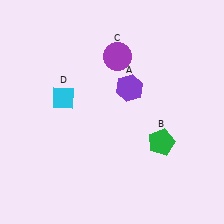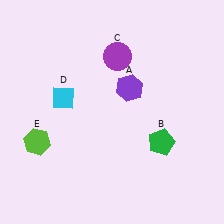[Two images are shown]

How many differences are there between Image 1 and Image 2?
There is 1 difference between the two images.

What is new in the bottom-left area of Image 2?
A lime hexagon (E) was added in the bottom-left area of Image 2.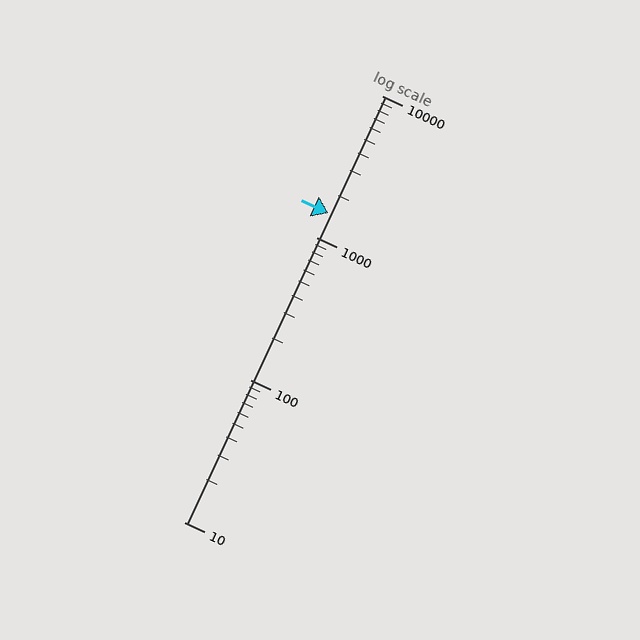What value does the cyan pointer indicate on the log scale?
The pointer indicates approximately 1500.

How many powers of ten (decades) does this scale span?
The scale spans 3 decades, from 10 to 10000.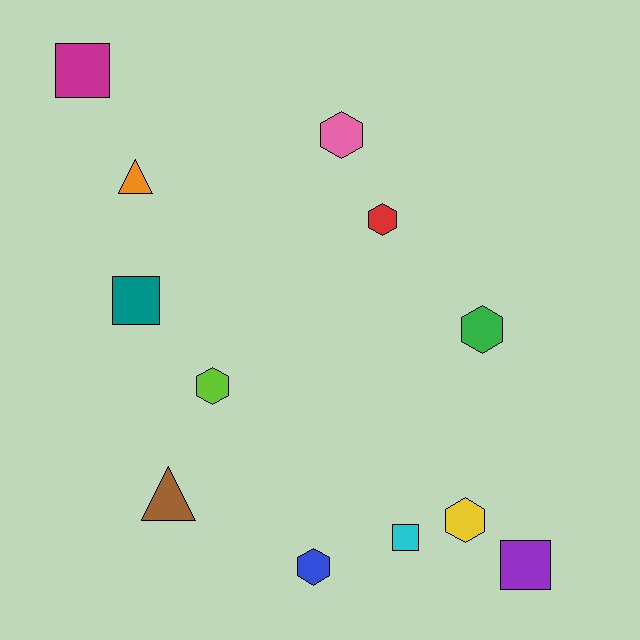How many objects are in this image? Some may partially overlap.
There are 12 objects.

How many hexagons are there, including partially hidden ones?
There are 6 hexagons.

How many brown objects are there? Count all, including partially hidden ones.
There is 1 brown object.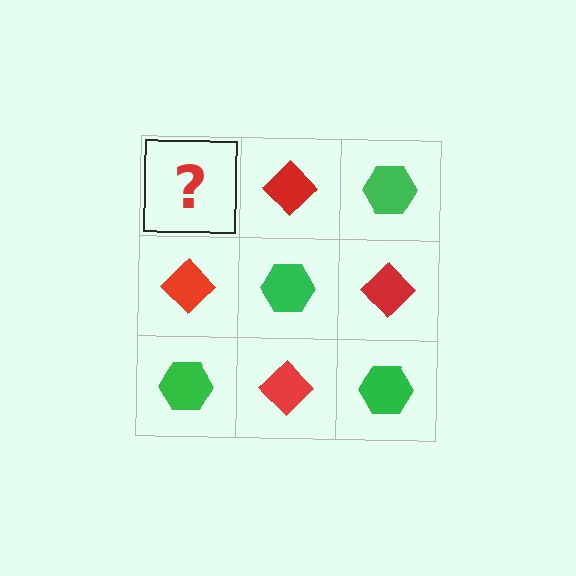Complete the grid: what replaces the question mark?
The question mark should be replaced with a green hexagon.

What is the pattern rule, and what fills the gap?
The rule is that it alternates green hexagon and red diamond in a checkerboard pattern. The gap should be filled with a green hexagon.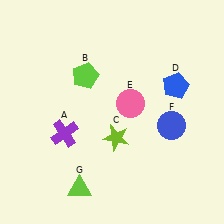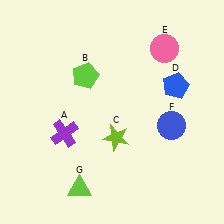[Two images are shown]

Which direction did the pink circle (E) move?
The pink circle (E) moved up.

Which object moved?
The pink circle (E) moved up.